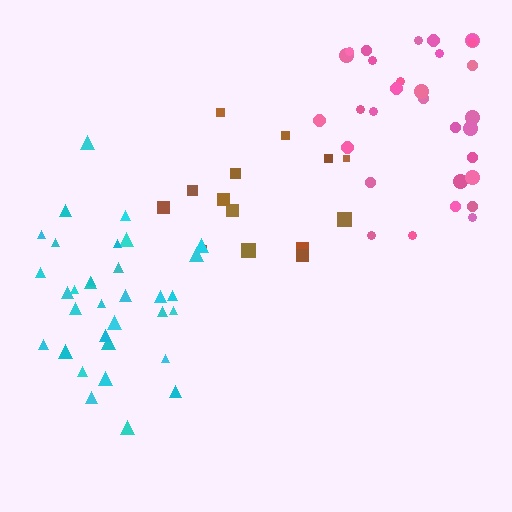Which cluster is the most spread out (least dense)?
Brown.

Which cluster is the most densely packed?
Pink.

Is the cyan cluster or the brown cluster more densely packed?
Cyan.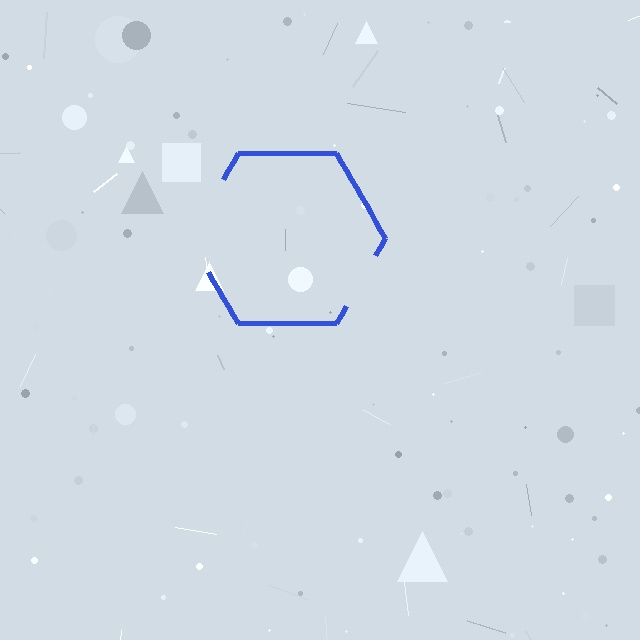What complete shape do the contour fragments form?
The contour fragments form a hexagon.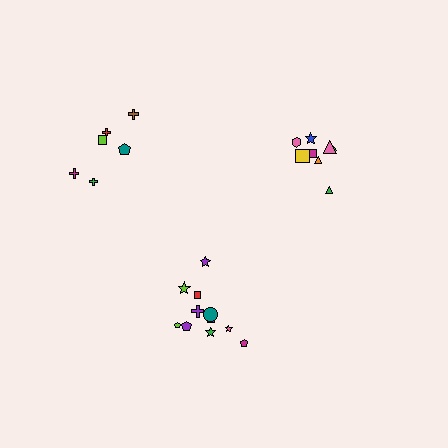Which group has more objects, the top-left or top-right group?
The top-right group.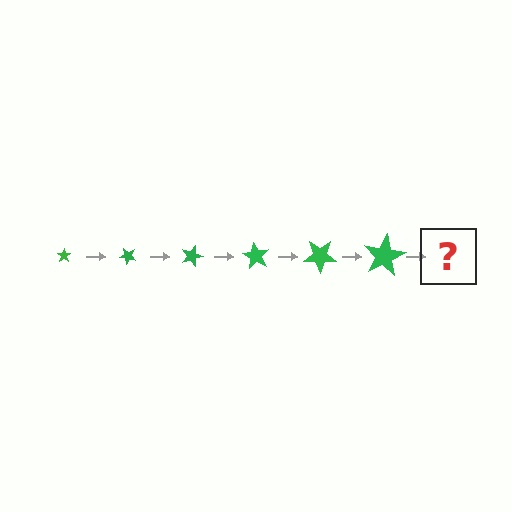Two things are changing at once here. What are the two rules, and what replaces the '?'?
The two rules are that the star grows larger each step and it rotates 45 degrees each step. The '?' should be a star, larger than the previous one and rotated 270 degrees from the start.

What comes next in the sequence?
The next element should be a star, larger than the previous one and rotated 270 degrees from the start.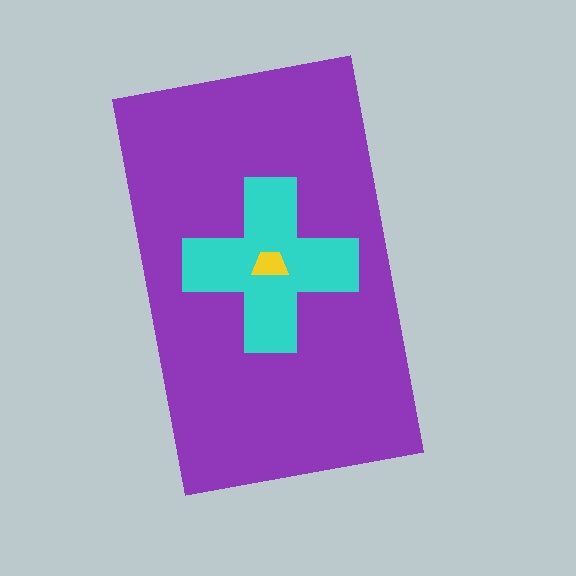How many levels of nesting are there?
3.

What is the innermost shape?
The yellow trapezoid.